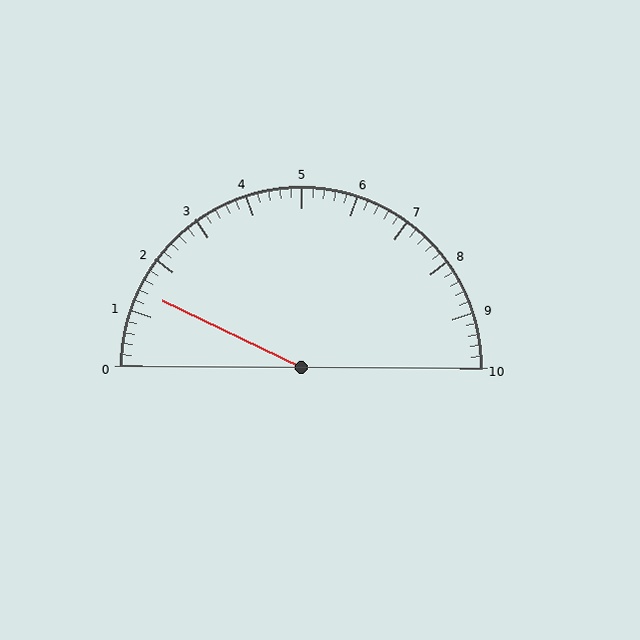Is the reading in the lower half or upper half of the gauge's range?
The reading is in the lower half of the range (0 to 10).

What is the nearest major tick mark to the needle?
The nearest major tick mark is 1.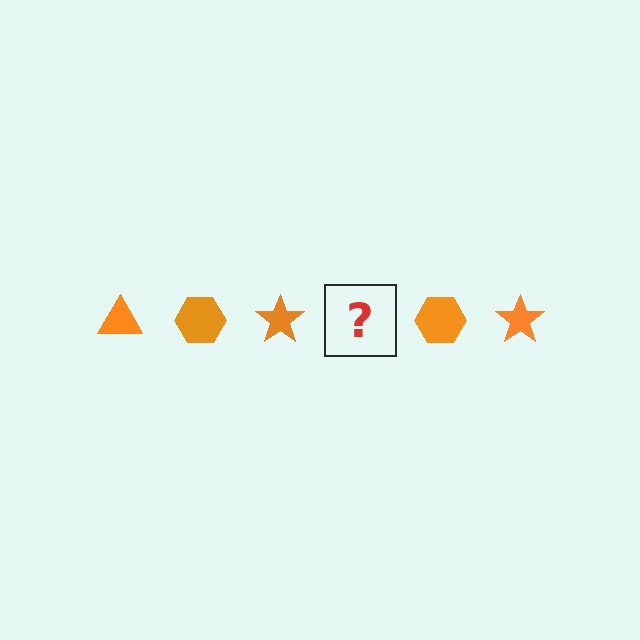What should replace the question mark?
The question mark should be replaced with an orange triangle.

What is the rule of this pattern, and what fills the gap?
The rule is that the pattern cycles through triangle, hexagon, star shapes in orange. The gap should be filled with an orange triangle.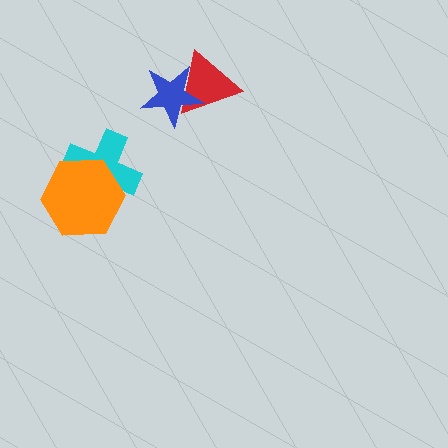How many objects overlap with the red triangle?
1 object overlaps with the red triangle.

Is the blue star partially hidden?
No, no other shape covers it.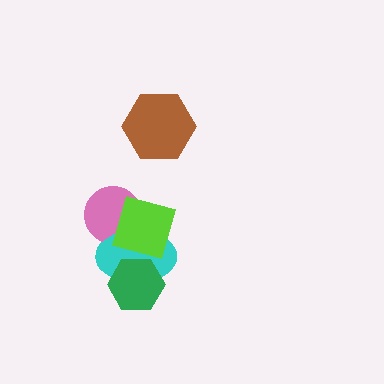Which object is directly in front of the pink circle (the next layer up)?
The cyan ellipse is directly in front of the pink circle.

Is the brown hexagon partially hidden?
No, no other shape covers it.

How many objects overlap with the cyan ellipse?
3 objects overlap with the cyan ellipse.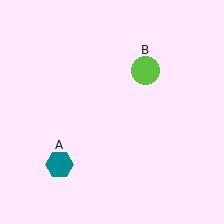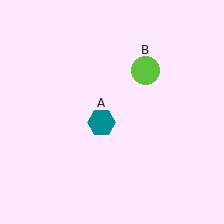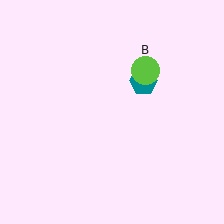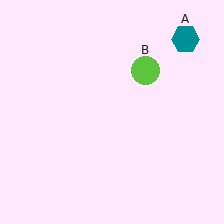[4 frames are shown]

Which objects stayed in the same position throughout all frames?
Lime circle (object B) remained stationary.